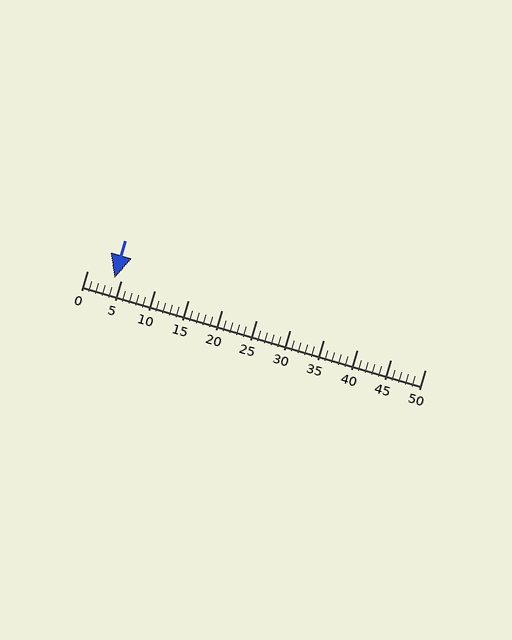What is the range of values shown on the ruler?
The ruler shows values from 0 to 50.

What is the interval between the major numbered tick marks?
The major tick marks are spaced 5 units apart.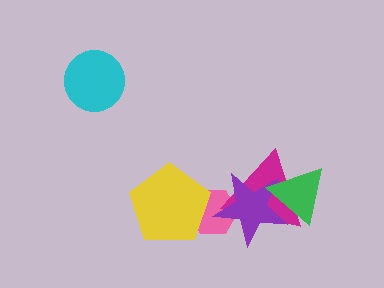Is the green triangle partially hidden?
No, no other shape covers it.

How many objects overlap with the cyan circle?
0 objects overlap with the cyan circle.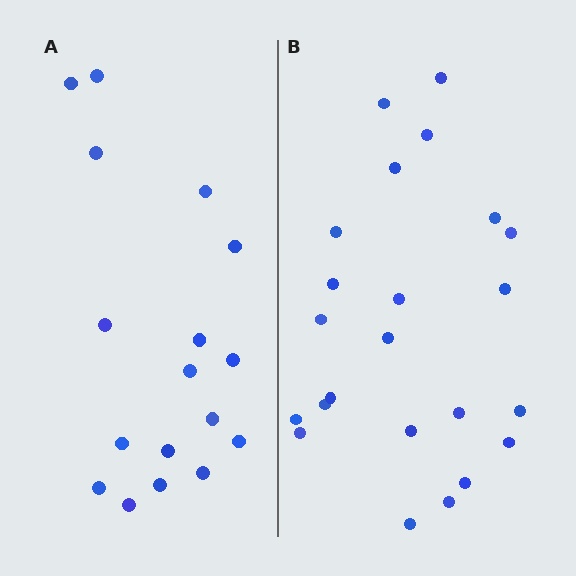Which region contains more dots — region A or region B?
Region B (the right region) has more dots.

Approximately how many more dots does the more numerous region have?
Region B has about 6 more dots than region A.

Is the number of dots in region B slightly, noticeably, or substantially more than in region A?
Region B has noticeably more, but not dramatically so. The ratio is roughly 1.4 to 1.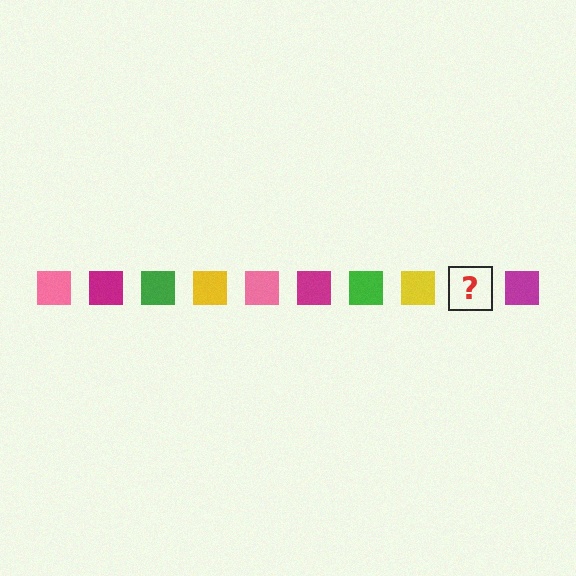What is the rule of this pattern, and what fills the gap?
The rule is that the pattern cycles through pink, magenta, green, yellow squares. The gap should be filled with a pink square.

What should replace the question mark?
The question mark should be replaced with a pink square.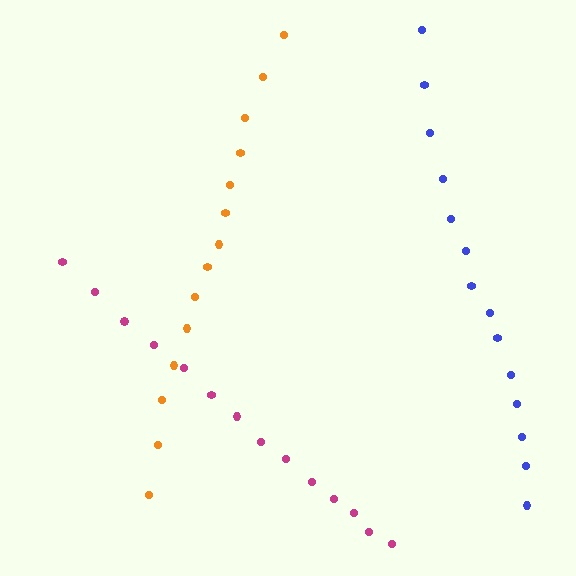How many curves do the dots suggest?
There are 3 distinct paths.